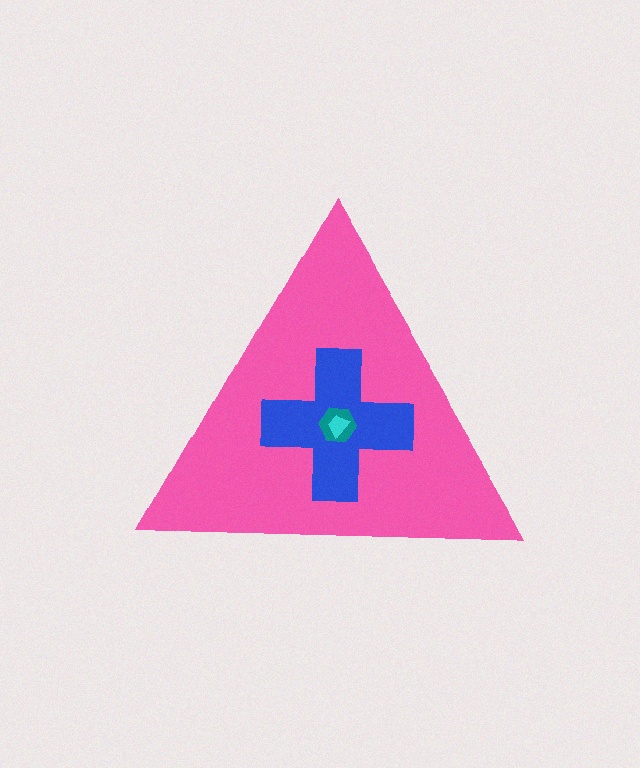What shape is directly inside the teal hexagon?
The cyan trapezoid.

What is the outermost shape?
The pink triangle.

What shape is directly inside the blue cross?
The teal hexagon.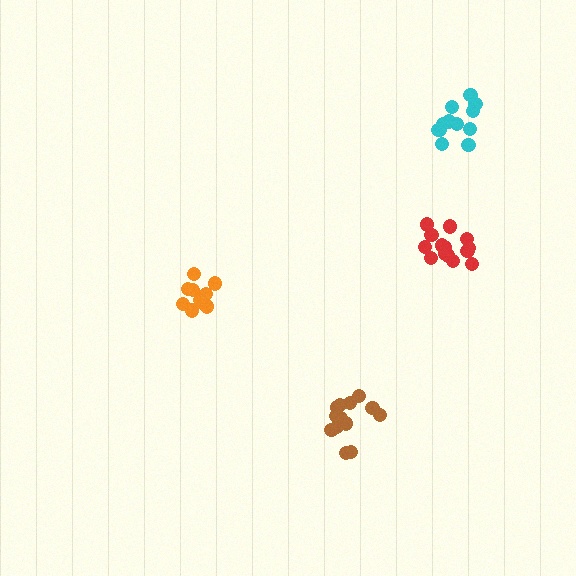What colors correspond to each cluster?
The clusters are colored: orange, cyan, brown, red.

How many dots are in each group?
Group 1: 11 dots, Group 2: 12 dots, Group 3: 13 dots, Group 4: 14 dots (50 total).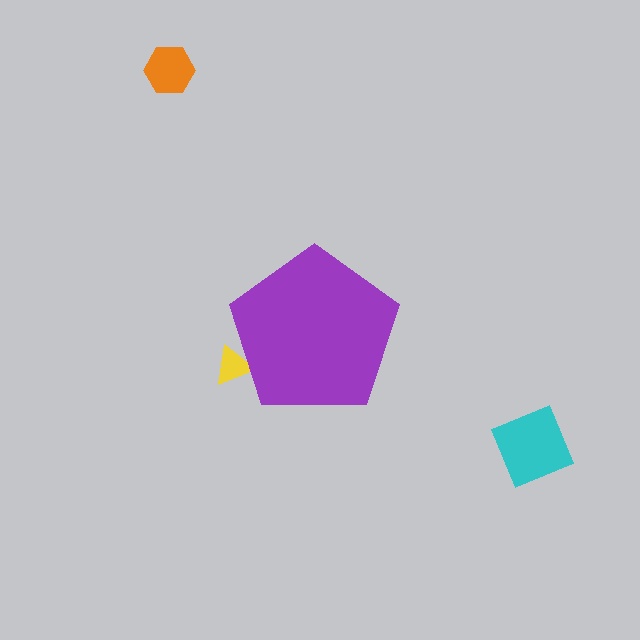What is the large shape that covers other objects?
A purple pentagon.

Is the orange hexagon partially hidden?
No, the orange hexagon is fully visible.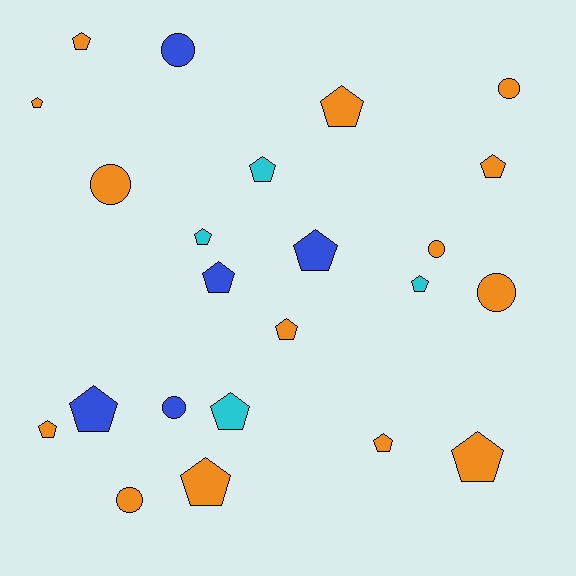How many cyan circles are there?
There are no cyan circles.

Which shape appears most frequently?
Pentagon, with 16 objects.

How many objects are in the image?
There are 23 objects.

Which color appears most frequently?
Orange, with 14 objects.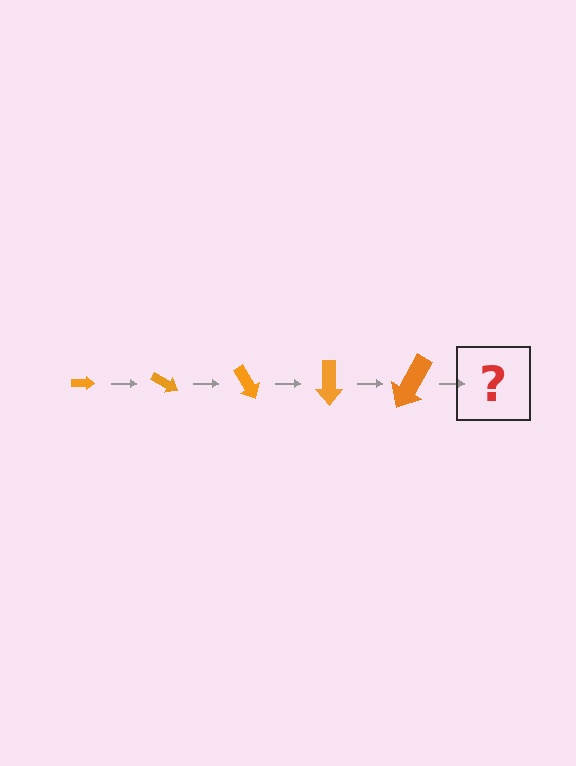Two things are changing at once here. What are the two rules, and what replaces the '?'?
The two rules are that the arrow grows larger each step and it rotates 30 degrees each step. The '?' should be an arrow, larger than the previous one and rotated 150 degrees from the start.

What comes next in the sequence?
The next element should be an arrow, larger than the previous one and rotated 150 degrees from the start.